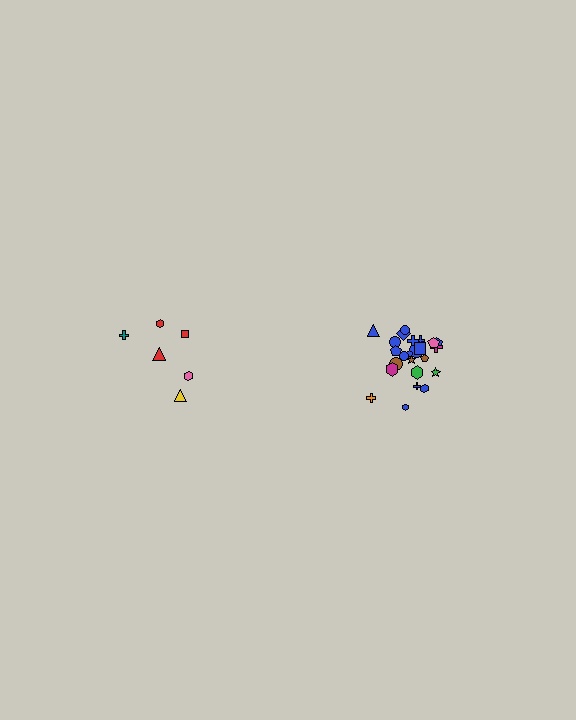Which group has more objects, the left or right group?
The right group.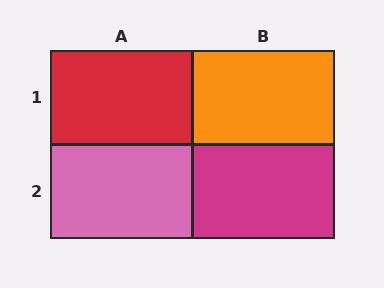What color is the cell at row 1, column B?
Orange.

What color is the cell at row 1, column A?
Red.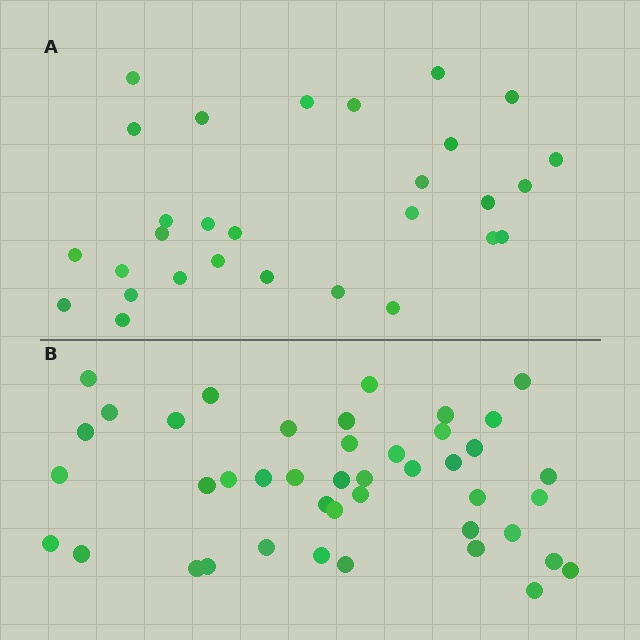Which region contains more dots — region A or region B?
Region B (the bottom region) has more dots.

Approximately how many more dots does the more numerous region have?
Region B has approximately 15 more dots than region A.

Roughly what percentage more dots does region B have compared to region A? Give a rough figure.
About 50% more.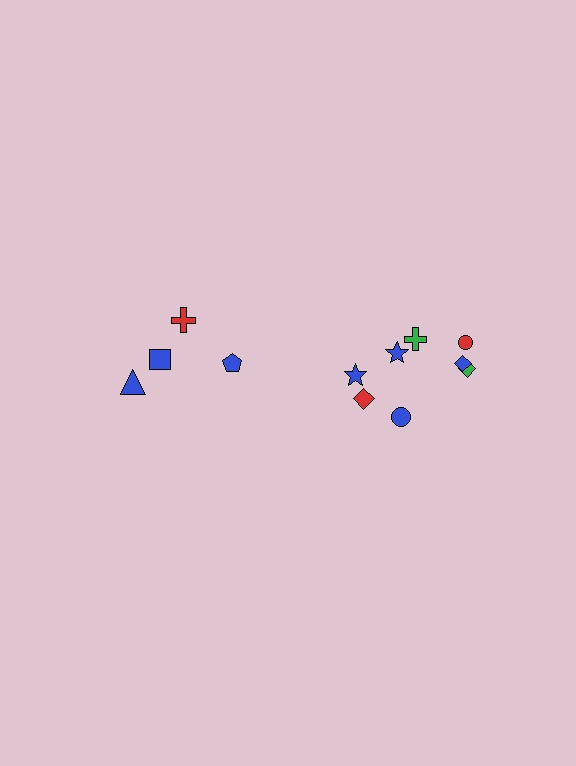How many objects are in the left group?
There are 4 objects.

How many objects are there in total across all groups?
There are 12 objects.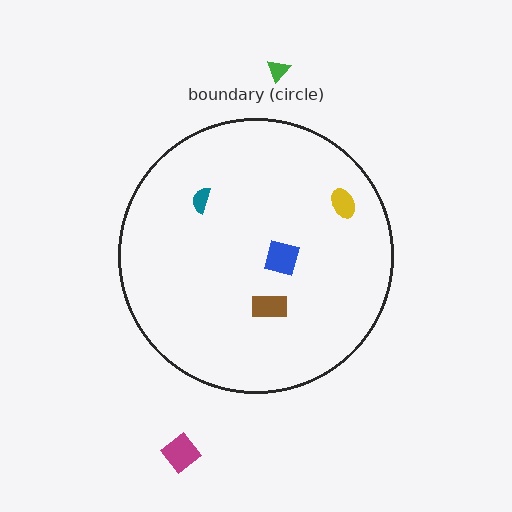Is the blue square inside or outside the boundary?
Inside.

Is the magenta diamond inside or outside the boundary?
Outside.